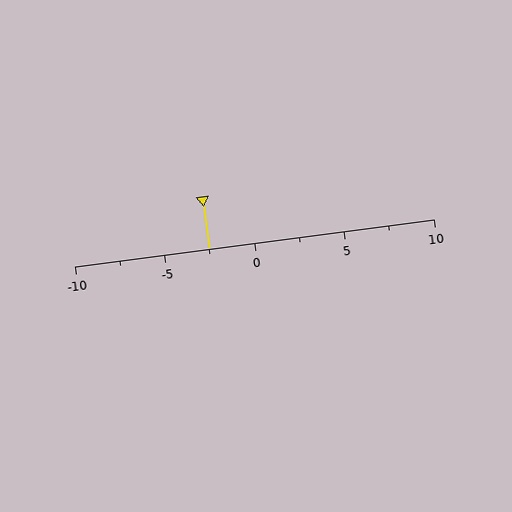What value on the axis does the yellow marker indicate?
The marker indicates approximately -2.5.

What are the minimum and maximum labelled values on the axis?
The axis runs from -10 to 10.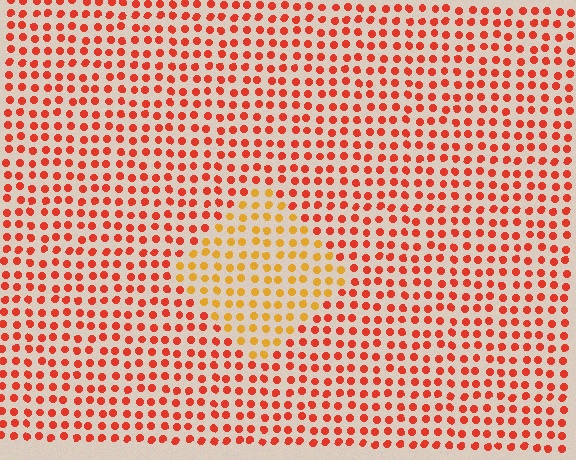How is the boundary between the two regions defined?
The boundary is defined purely by a slight shift in hue (about 36 degrees). Spacing, size, and orientation are identical on both sides.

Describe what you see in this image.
The image is filled with small red elements in a uniform arrangement. A diamond-shaped region is visible where the elements are tinted to a slightly different hue, forming a subtle color boundary.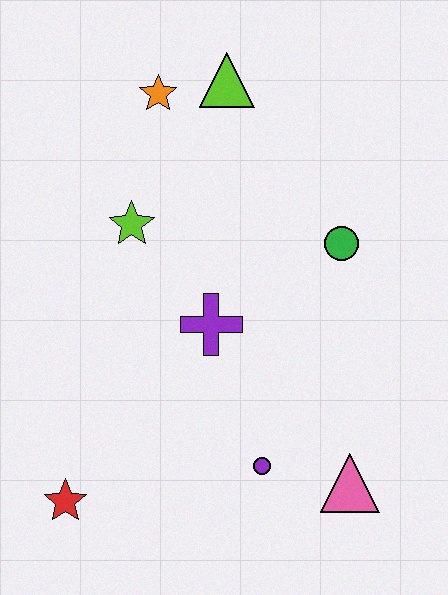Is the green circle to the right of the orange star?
Yes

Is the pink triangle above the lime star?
No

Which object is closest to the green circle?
The purple cross is closest to the green circle.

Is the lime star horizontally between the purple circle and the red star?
Yes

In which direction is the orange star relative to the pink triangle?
The orange star is above the pink triangle.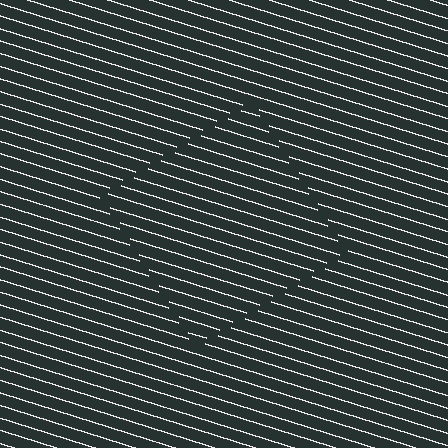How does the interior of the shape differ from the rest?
The interior of the shape contains the same grating, shifted by half a period — the contour is defined by the phase discontinuity where line-ends from the inner and outer gratings abut.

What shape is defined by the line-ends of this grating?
An illusory square. The interior of the shape contains the same grating, shifted by half a period — the contour is defined by the phase discontinuity where line-ends from the inner and outer gratings abut.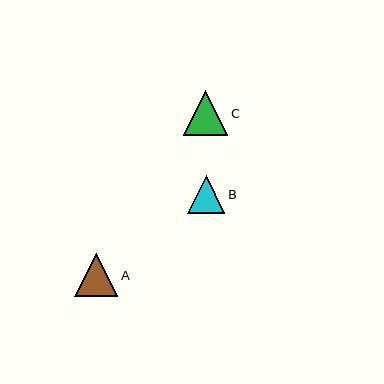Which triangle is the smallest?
Triangle B is the smallest with a size of approximately 38 pixels.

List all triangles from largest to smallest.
From largest to smallest: C, A, B.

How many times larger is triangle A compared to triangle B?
Triangle A is approximately 1.1 times the size of triangle B.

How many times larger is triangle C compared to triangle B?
Triangle C is approximately 1.2 times the size of triangle B.